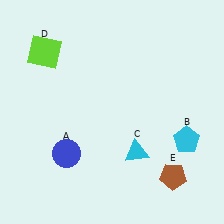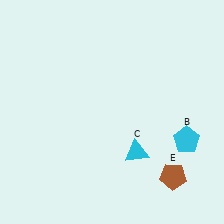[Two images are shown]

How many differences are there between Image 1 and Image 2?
There are 2 differences between the two images.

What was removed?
The blue circle (A), the lime square (D) were removed in Image 2.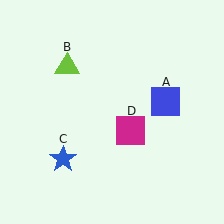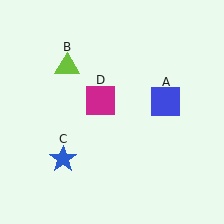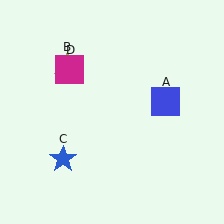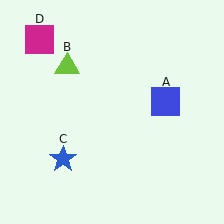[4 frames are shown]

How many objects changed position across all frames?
1 object changed position: magenta square (object D).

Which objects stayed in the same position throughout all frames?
Blue square (object A) and lime triangle (object B) and blue star (object C) remained stationary.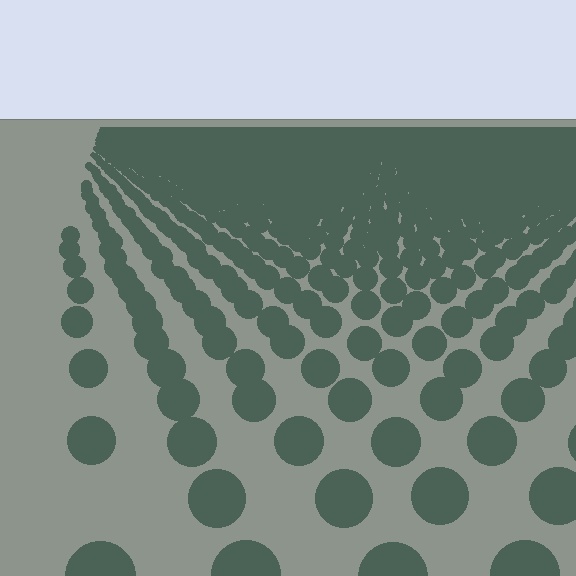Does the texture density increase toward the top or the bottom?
Density increases toward the top.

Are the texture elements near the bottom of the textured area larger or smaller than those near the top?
Larger. Near the bottom, elements are closer to the viewer and appear at a bigger on-screen size.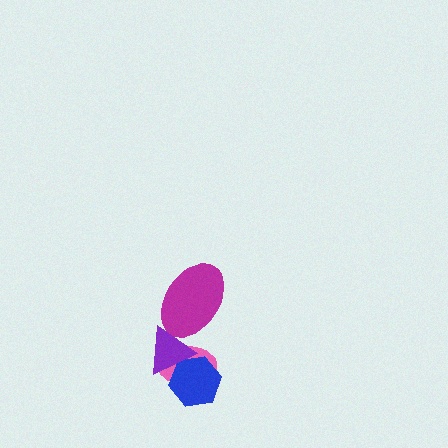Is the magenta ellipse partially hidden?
Yes, it is partially covered by another shape.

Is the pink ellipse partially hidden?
Yes, it is partially covered by another shape.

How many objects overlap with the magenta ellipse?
1 object overlaps with the magenta ellipse.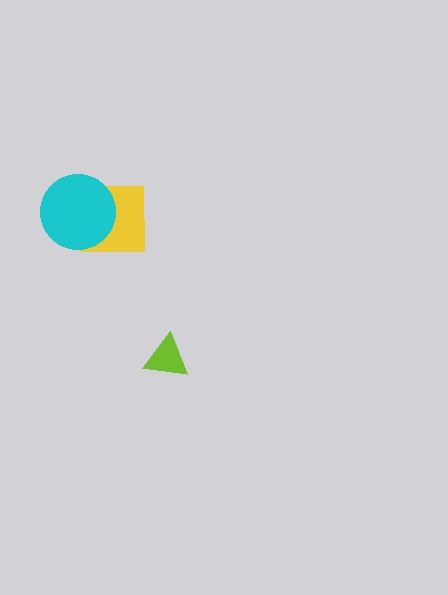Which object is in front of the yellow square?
The cyan circle is in front of the yellow square.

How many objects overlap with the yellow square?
1 object overlaps with the yellow square.